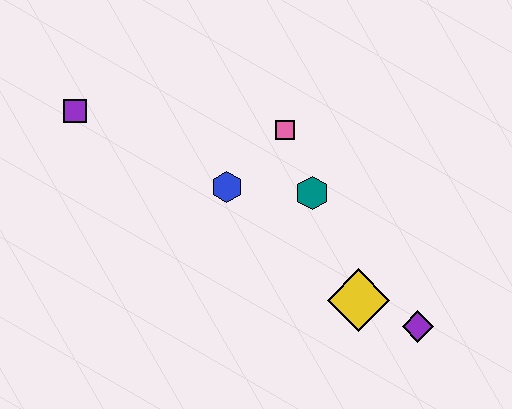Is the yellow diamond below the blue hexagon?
Yes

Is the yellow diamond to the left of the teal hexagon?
No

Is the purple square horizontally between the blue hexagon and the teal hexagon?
No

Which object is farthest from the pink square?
The purple diamond is farthest from the pink square.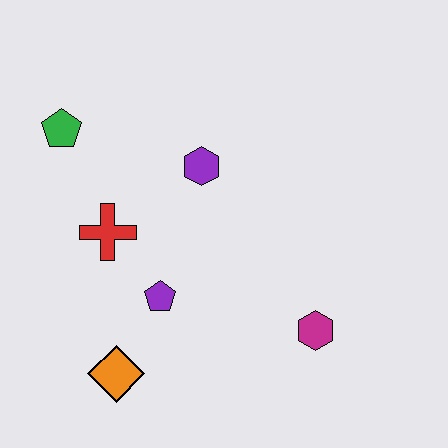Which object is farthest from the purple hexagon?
The orange diamond is farthest from the purple hexagon.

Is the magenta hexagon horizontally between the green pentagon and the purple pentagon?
No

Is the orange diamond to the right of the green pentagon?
Yes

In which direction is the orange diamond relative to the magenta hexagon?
The orange diamond is to the left of the magenta hexagon.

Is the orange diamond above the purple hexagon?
No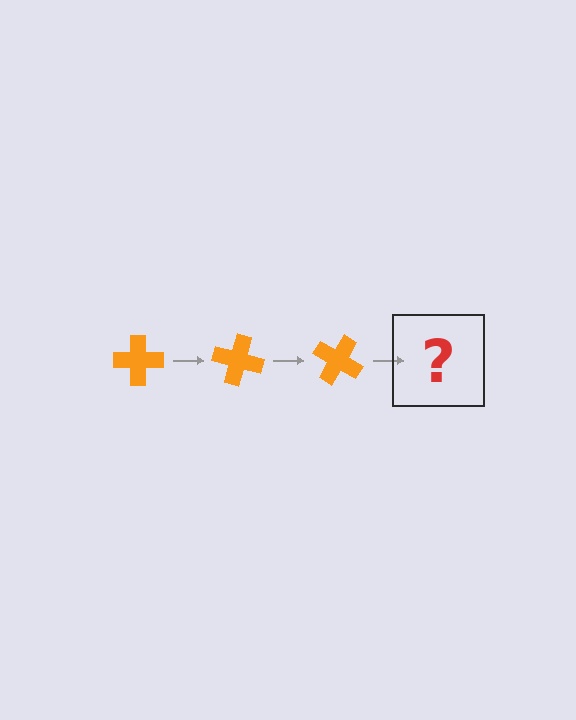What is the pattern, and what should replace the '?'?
The pattern is that the cross rotates 15 degrees each step. The '?' should be an orange cross rotated 45 degrees.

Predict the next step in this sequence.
The next step is an orange cross rotated 45 degrees.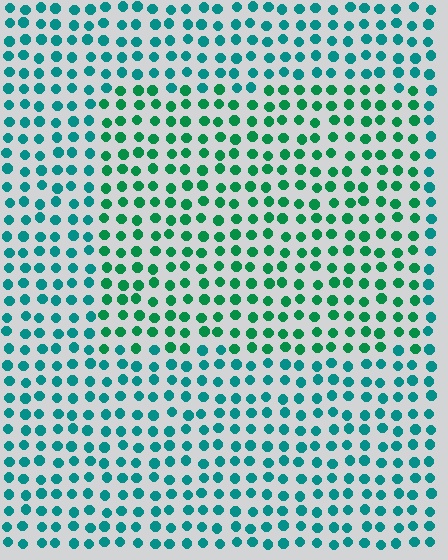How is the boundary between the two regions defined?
The boundary is defined purely by a slight shift in hue (about 29 degrees). Spacing, size, and orientation are identical on both sides.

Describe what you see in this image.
The image is filled with small teal elements in a uniform arrangement. A rectangle-shaped region is visible where the elements are tinted to a slightly different hue, forming a subtle color boundary.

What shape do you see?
I see a rectangle.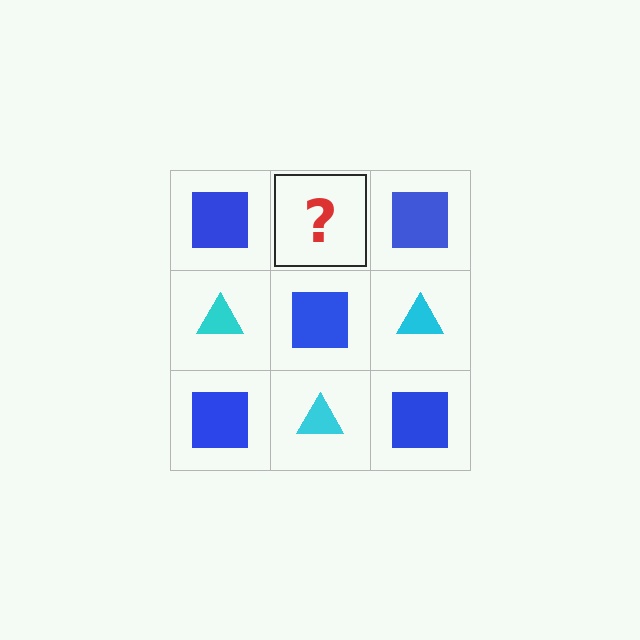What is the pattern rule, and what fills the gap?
The rule is that it alternates blue square and cyan triangle in a checkerboard pattern. The gap should be filled with a cyan triangle.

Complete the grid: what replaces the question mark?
The question mark should be replaced with a cyan triangle.